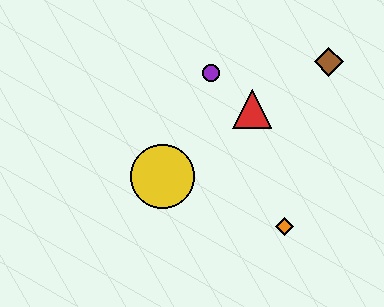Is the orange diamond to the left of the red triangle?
No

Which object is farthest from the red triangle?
The orange diamond is farthest from the red triangle.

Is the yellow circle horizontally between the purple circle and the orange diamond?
No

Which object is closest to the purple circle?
The red triangle is closest to the purple circle.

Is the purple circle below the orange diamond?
No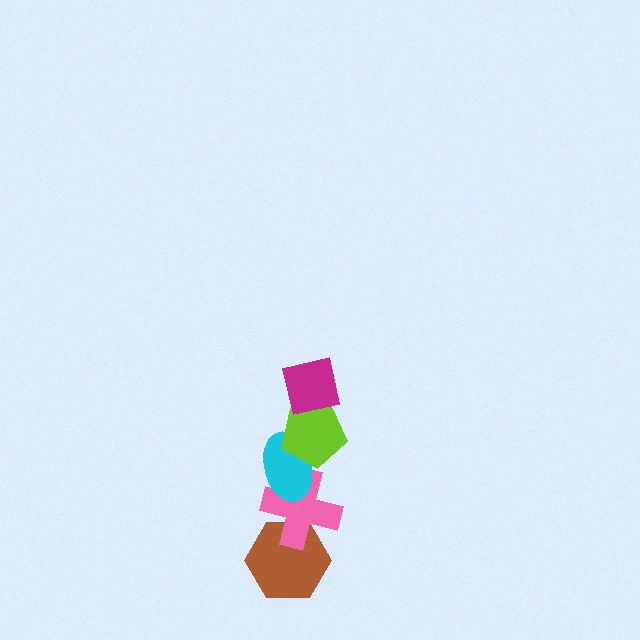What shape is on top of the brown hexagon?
The pink cross is on top of the brown hexagon.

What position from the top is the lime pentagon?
The lime pentagon is 2nd from the top.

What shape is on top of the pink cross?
The cyan ellipse is on top of the pink cross.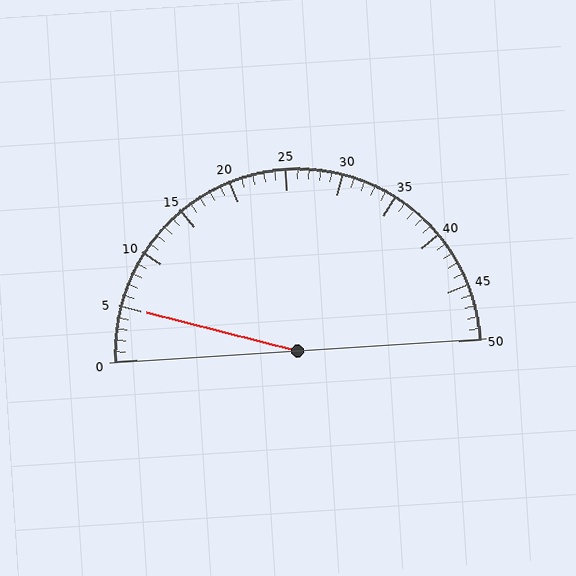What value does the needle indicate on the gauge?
The needle indicates approximately 5.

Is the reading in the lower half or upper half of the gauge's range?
The reading is in the lower half of the range (0 to 50).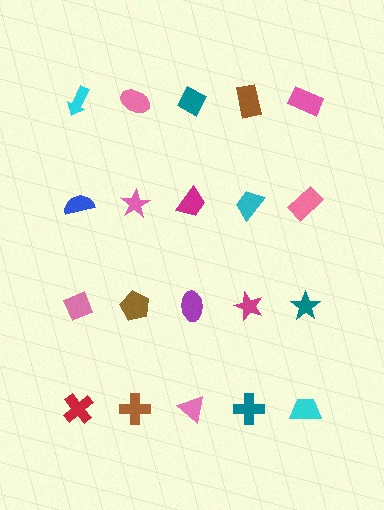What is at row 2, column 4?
A cyan trapezoid.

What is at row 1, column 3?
A teal diamond.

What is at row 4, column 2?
A brown cross.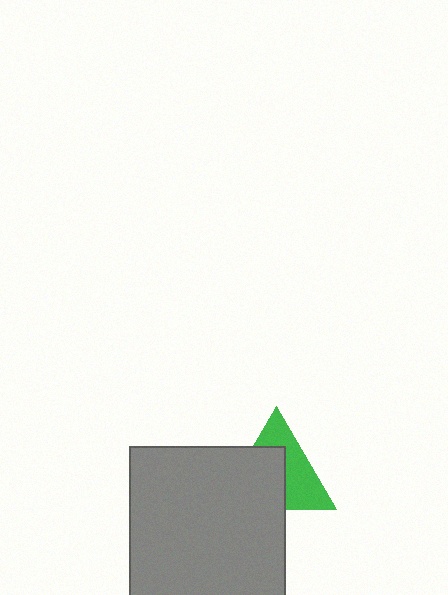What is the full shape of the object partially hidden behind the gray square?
The partially hidden object is a green triangle.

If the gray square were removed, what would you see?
You would see the complete green triangle.